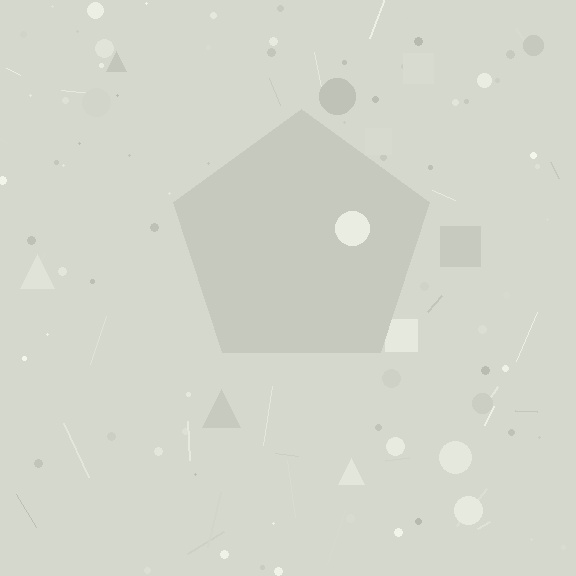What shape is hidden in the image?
A pentagon is hidden in the image.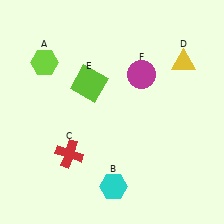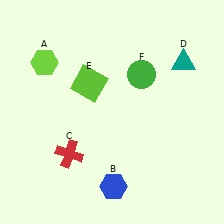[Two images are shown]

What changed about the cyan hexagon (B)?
In Image 1, B is cyan. In Image 2, it changed to blue.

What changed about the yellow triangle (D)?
In Image 1, D is yellow. In Image 2, it changed to teal.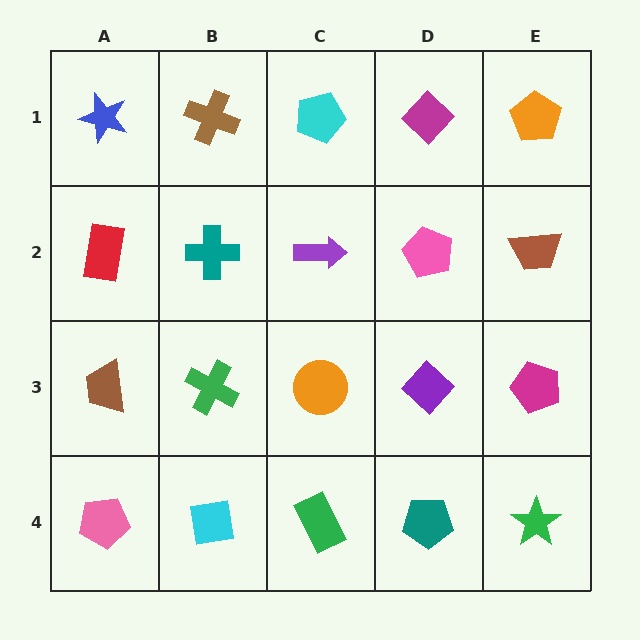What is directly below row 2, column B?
A green cross.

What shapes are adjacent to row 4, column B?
A green cross (row 3, column B), a pink pentagon (row 4, column A), a green rectangle (row 4, column C).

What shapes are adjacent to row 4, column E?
A magenta pentagon (row 3, column E), a teal pentagon (row 4, column D).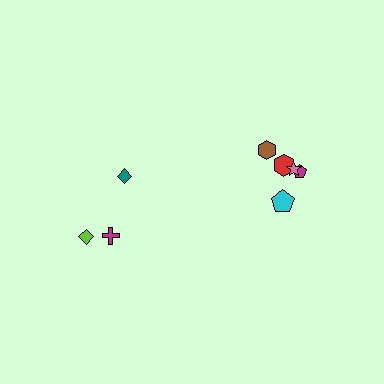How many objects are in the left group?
There are 3 objects.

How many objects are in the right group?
There are 5 objects.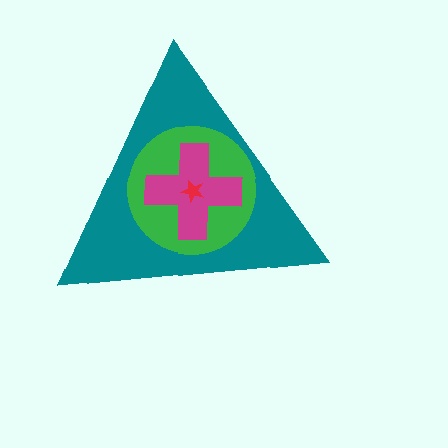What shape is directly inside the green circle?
The magenta cross.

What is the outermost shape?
The teal triangle.